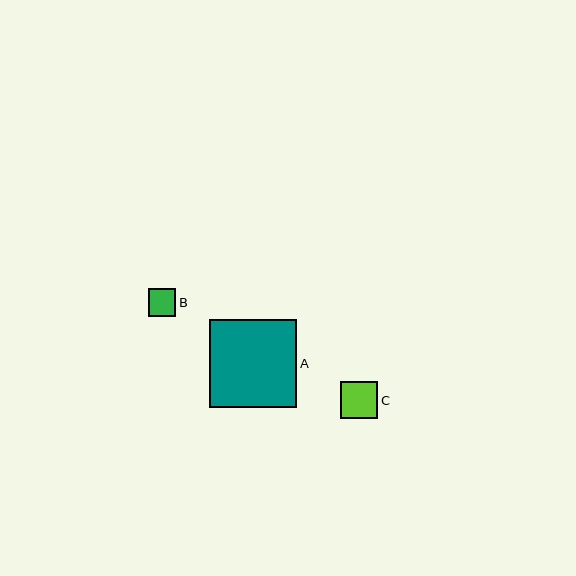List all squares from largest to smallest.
From largest to smallest: A, C, B.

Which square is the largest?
Square A is the largest with a size of approximately 87 pixels.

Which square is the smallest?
Square B is the smallest with a size of approximately 28 pixels.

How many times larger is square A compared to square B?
Square A is approximately 3.2 times the size of square B.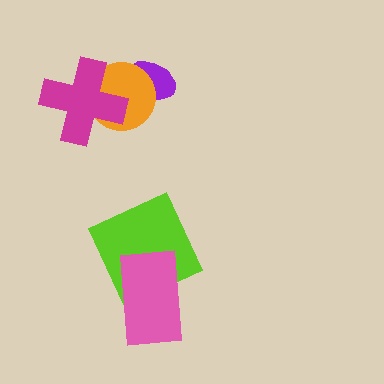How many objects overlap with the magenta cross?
1 object overlaps with the magenta cross.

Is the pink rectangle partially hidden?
No, no other shape covers it.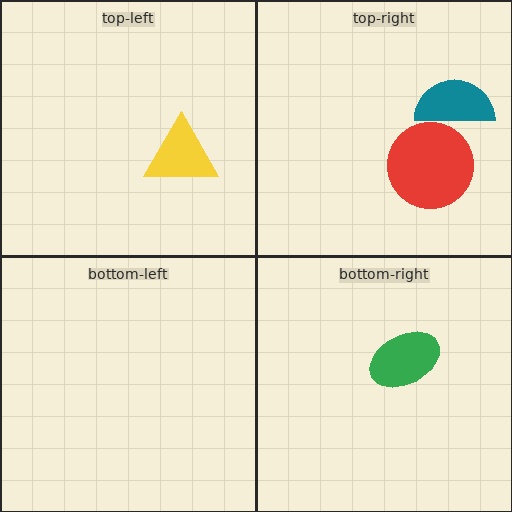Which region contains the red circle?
The top-right region.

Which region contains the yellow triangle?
The top-left region.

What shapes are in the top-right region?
The red circle, the teal semicircle.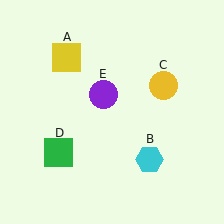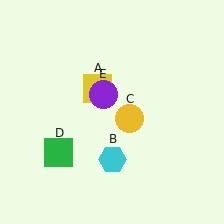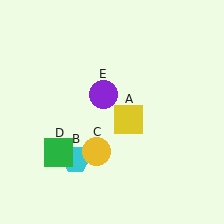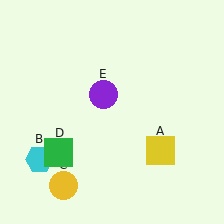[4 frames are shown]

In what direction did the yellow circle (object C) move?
The yellow circle (object C) moved down and to the left.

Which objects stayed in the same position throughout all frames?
Green square (object D) and purple circle (object E) remained stationary.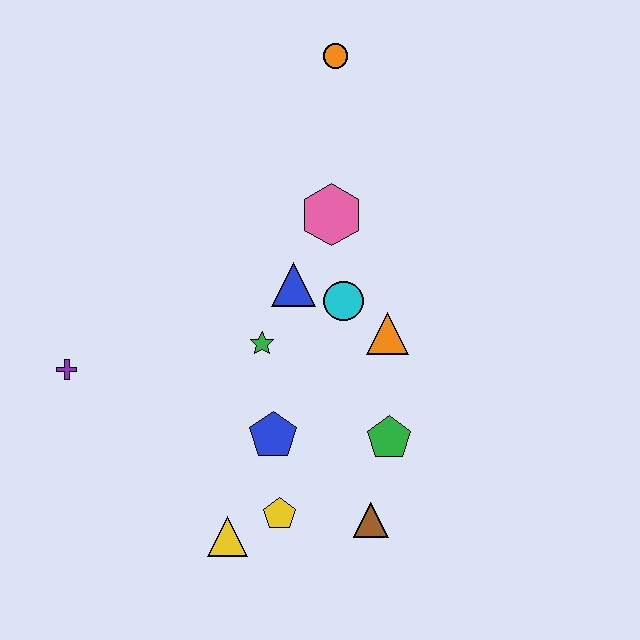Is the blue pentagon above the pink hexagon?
No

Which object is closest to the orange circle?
The pink hexagon is closest to the orange circle.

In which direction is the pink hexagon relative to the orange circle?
The pink hexagon is below the orange circle.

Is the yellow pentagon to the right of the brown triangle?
No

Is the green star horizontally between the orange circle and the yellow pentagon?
No